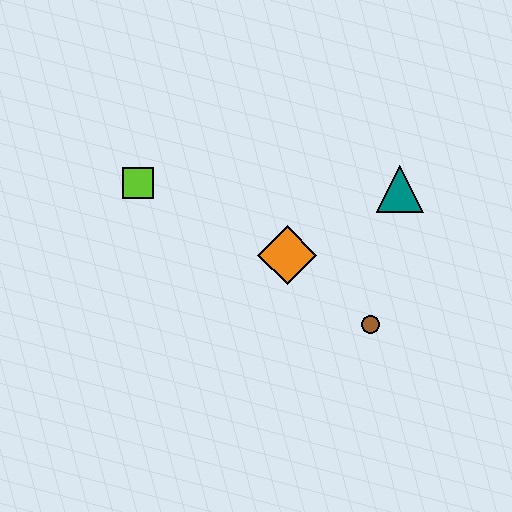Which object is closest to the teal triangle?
The orange diamond is closest to the teal triangle.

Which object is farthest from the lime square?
The brown circle is farthest from the lime square.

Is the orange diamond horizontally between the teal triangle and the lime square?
Yes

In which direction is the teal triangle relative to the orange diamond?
The teal triangle is to the right of the orange diamond.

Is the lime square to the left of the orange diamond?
Yes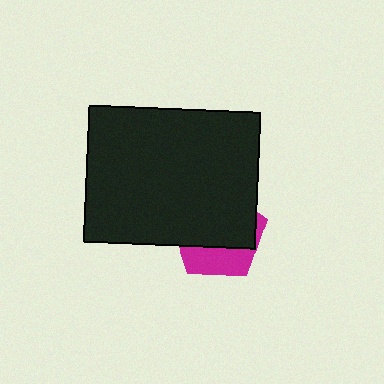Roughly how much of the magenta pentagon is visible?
A small part of it is visible (roughly 32%).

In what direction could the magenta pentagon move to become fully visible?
The magenta pentagon could move down. That would shift it out from behind the black rectangle entirely.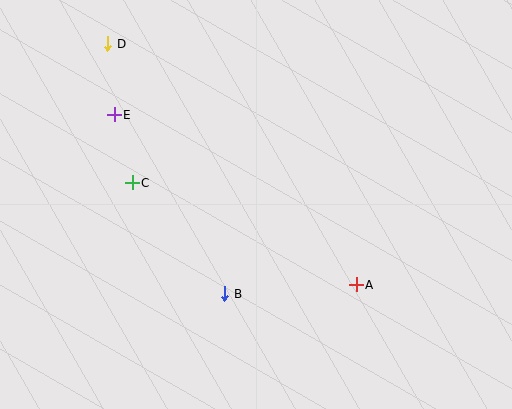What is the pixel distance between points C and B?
The distance between C and B is 145 pixels.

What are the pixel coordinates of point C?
Point C is at (132, 183).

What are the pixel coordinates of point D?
Point D is at (108, 44).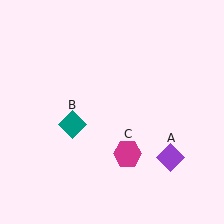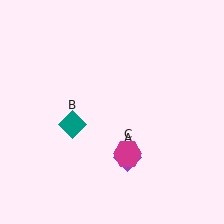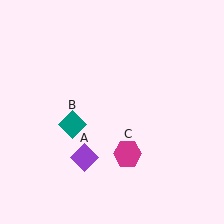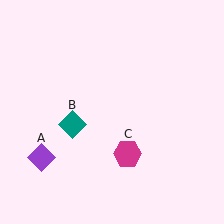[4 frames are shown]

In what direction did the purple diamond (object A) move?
The purple diamond (object A) moved left.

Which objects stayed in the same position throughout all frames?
Teal diamond (object B) and magenta hexagon (object C) remained stationary.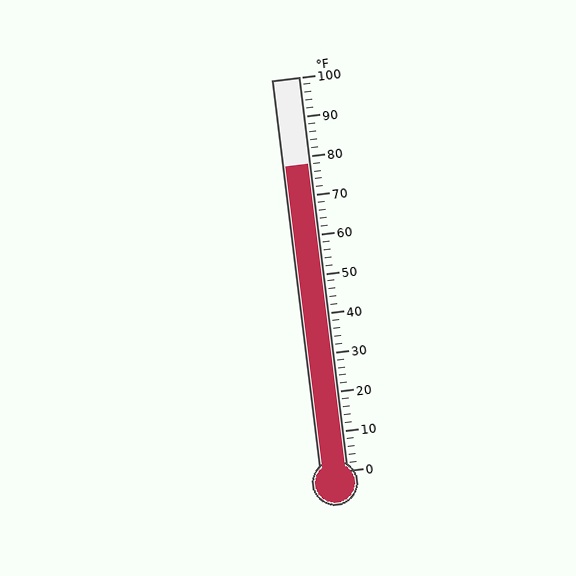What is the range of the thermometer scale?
The thermometer scale ranges from 0°F to 100°F.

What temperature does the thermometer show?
The thermometer shows approximately 78°F.